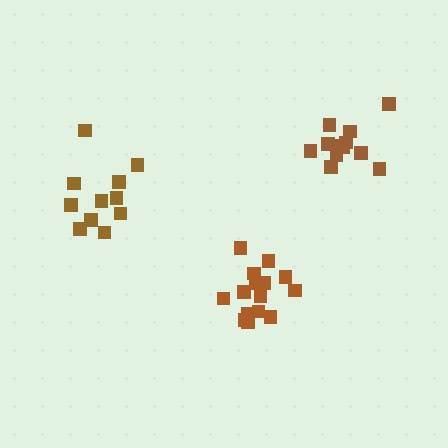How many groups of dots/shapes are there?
There are 3 groups.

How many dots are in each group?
Group 1: 12 dots, Group 2: 15 dots, Group 3: 12 dots (39 total).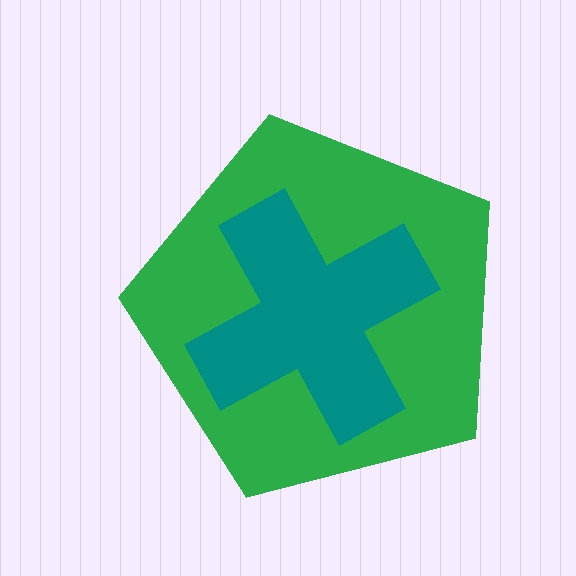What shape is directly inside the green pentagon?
The teal cross.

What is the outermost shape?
The green pentagon.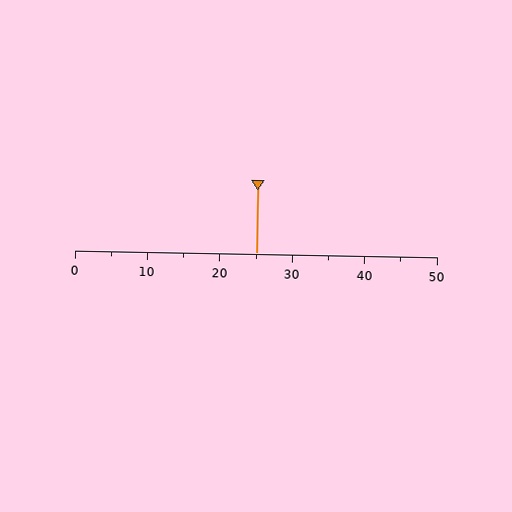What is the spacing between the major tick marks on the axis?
The major ticks are spaced 10 apart.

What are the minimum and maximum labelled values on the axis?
The axis runs from 0 to 50.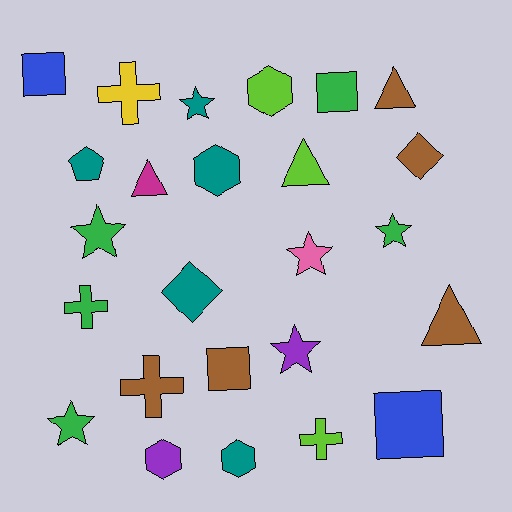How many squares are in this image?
There are 4 squares.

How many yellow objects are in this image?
There is 1 yellow object.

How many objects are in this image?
There are 25 objects.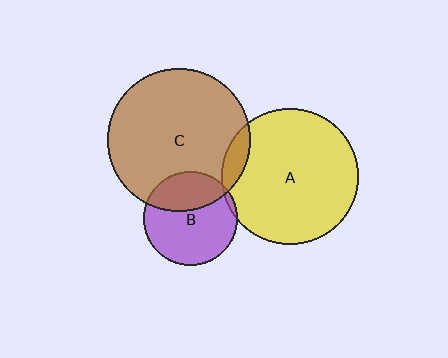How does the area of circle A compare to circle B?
Approximately 2.1 times.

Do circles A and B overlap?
Yes.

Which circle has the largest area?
Circle C (brown).